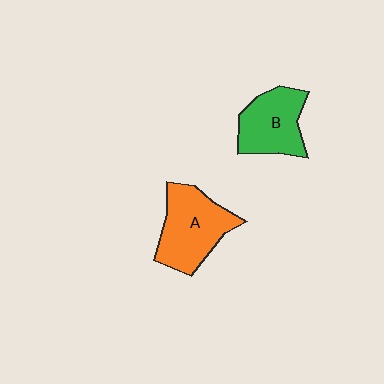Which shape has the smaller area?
Shape B (green).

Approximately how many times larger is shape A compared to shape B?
Approximately 1.2 times.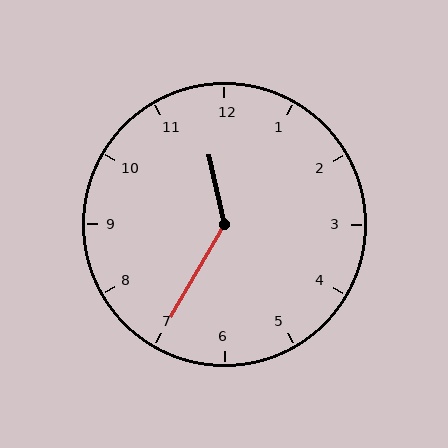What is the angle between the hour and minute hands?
Approximately 138 degrees.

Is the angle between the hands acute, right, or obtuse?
It is obtuse.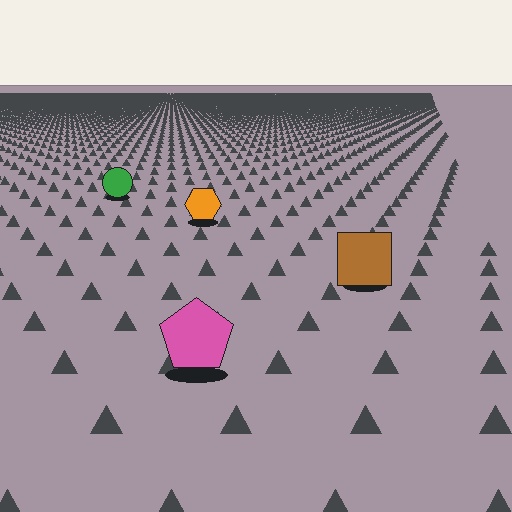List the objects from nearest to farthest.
From nearest to farthest: the pink pentagon, the brown square, the orange hexagon, the green circle.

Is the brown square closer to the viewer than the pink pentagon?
No. The pink pentagon is closer — you can tell from the texture gradient: the ground texture is coarser near it.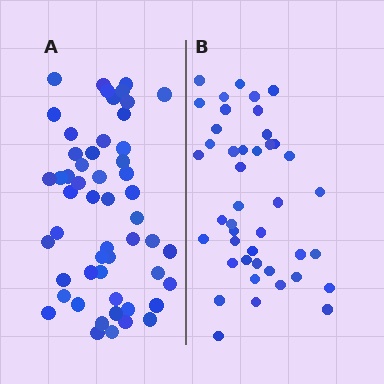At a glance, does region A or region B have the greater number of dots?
Region A (the left region) has more dots.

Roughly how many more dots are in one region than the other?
Region A has roughly 10 or so more dots than region B.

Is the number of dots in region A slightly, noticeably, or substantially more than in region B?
Region A has only slightly more — the two regions are fairly close. The ratio is roughly 1.2 to 1.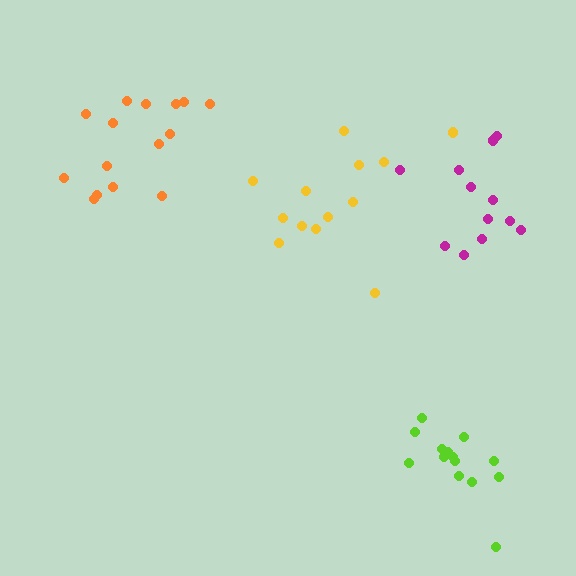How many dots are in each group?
Group 1: 12 dots, Group 2: 13 dots, Group 3: 14 dots, Group 4: 15 dots (54 total).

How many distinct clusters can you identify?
There are 4 distinct clusters.